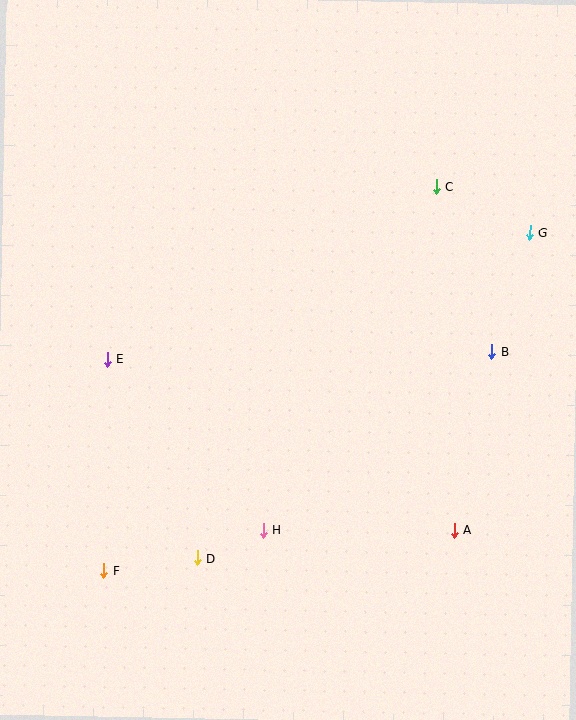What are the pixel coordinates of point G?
Point G is at (530, 232).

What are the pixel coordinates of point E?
Point E is at (107, 359).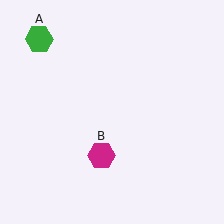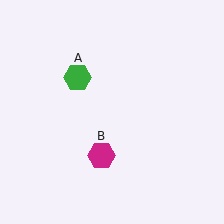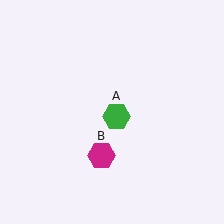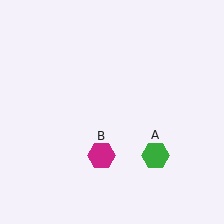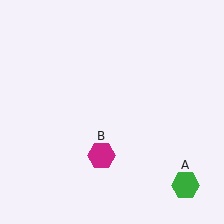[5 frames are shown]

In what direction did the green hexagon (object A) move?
The green hexagon (object A) moved down and to the right.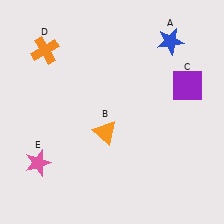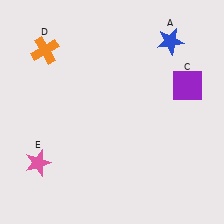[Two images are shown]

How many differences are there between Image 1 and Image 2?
There is 1 difference between the two images.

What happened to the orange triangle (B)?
The orange triangle (B) was removed in Image 2. It was in the bottom-left area of Image 1.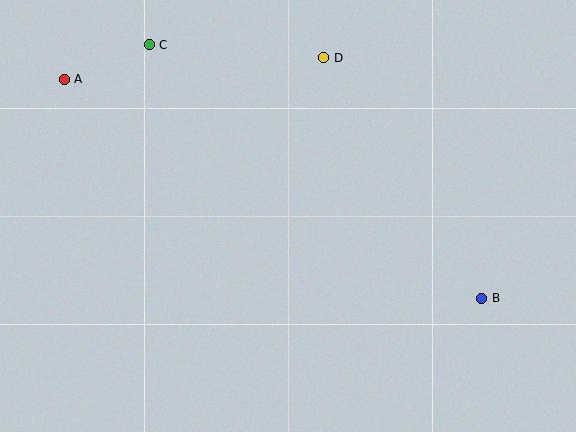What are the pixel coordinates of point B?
Point B is at (482, 298).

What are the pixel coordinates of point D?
Point D is at (324, 58).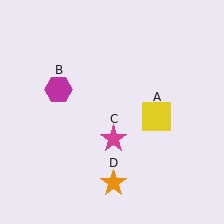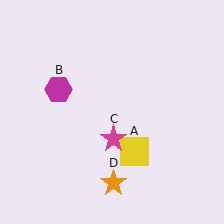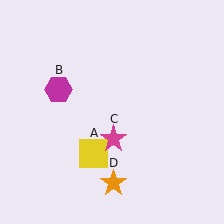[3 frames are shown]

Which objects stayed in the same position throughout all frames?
Magenta hexagon (object B) and magenta star (object C) and orange star (object D) remained stationary.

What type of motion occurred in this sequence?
The yellow square (object A) rotated clockwise around the center of the scene.